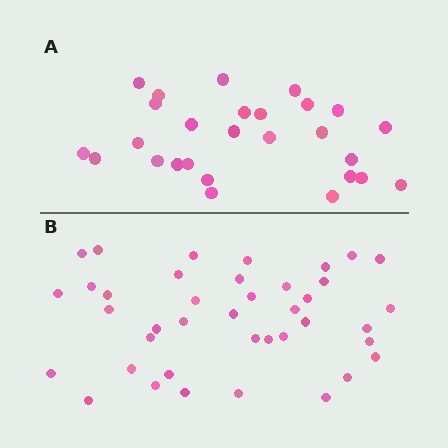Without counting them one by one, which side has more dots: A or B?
Region B (the bottom region) has more dots.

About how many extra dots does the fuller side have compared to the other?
Region B has approximately 15 more dots than region A.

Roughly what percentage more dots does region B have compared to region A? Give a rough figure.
About 50% more.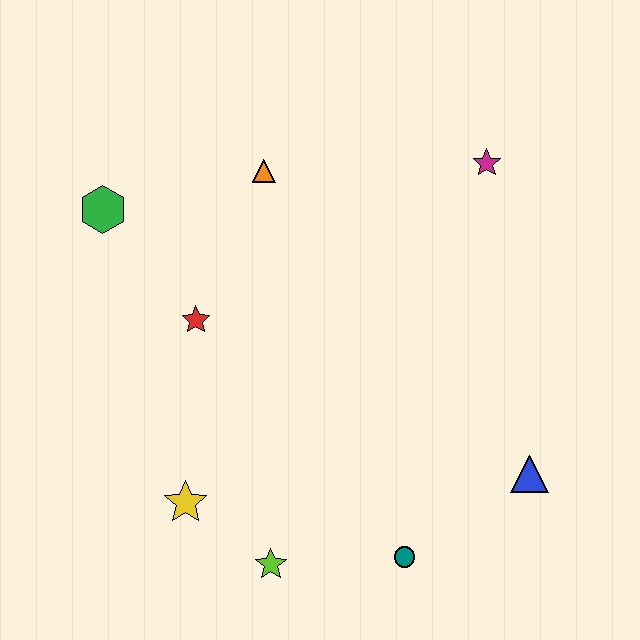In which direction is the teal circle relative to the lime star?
The teal circle is to the right of the lime star.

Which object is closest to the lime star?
The yellow star is closest to the lime star.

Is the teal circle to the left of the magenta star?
Yes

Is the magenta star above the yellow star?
Yes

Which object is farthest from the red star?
The blue triangle is farthest from the red star.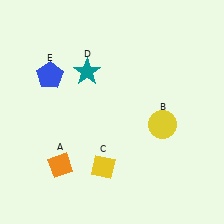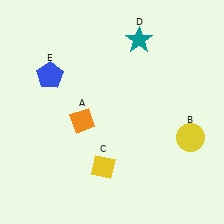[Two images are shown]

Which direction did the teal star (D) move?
The teal star (D) moved right.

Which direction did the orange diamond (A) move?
The orange diamond (A) moved up.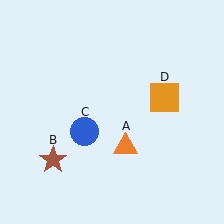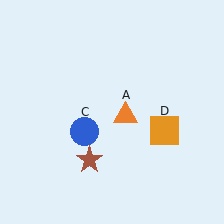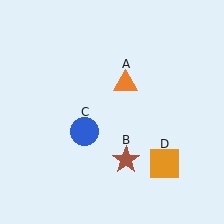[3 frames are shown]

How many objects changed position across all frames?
3 objects changed position: orange triangle (object A), brown star (object B), orange square (object D).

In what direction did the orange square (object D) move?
The orange square (object D) moved down.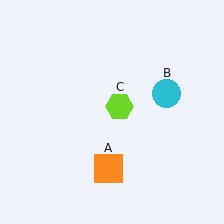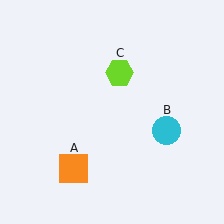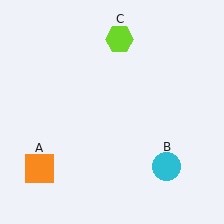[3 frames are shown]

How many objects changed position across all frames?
3 objects changed position: orange square (object A), cyan circle (object B), lime hexagon (object C).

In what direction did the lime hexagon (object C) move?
The lime hexagon (object C) moved up.